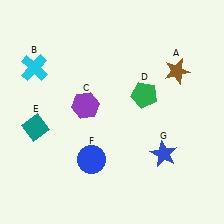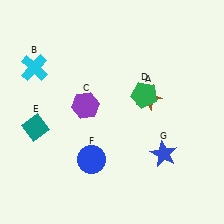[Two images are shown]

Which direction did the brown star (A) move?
The brown star (A) moved left.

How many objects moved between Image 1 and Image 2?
1 object moved between the two images.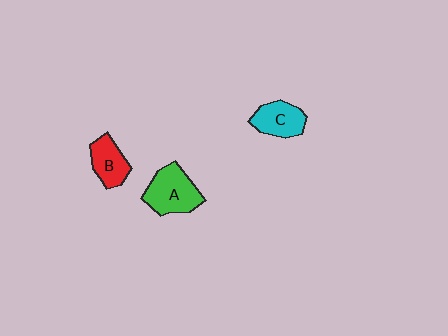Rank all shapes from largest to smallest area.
From largest to smallest: A (green), C (cyan), B (red).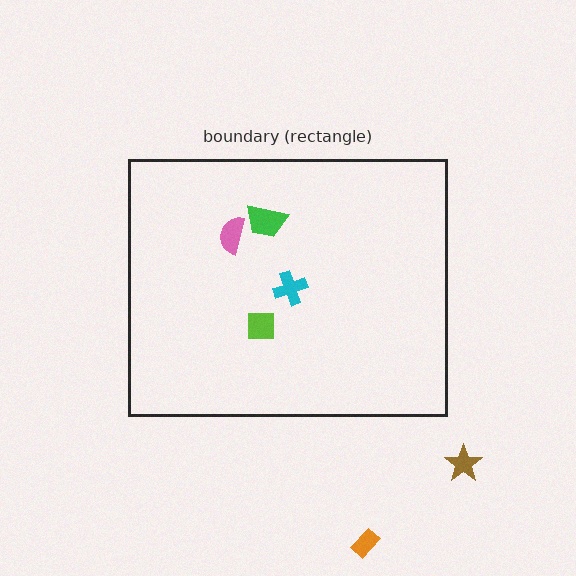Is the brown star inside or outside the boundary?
Outside.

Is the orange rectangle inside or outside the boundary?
Outside.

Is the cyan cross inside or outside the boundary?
Inside.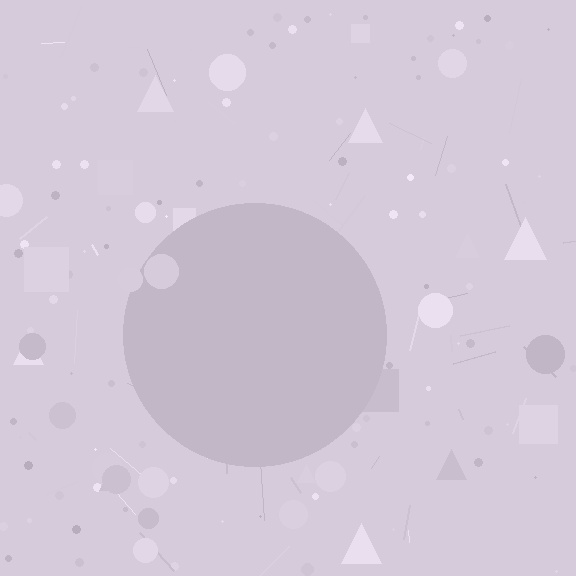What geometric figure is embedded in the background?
A circle is embedded in the background.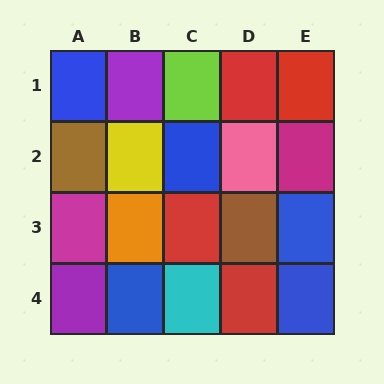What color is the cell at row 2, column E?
Magenta.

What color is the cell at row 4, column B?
Blue.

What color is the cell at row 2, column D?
Pink.